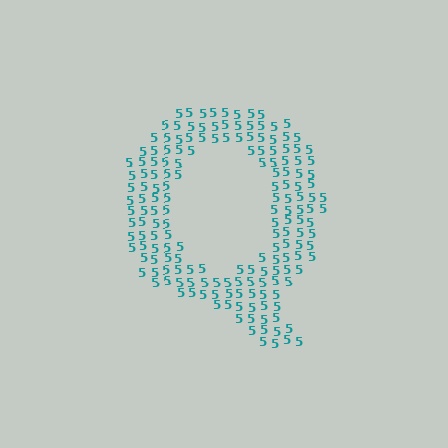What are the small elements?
The small elements are digit 5's.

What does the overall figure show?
The overall figure shows the letter Q.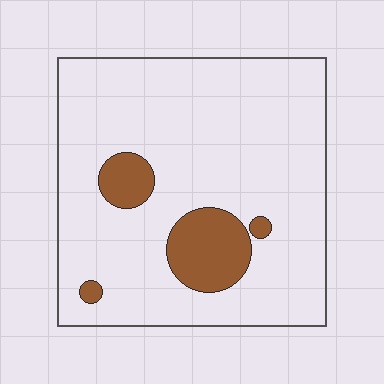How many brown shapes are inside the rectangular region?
4.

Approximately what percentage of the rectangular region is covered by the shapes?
Approximately 15%.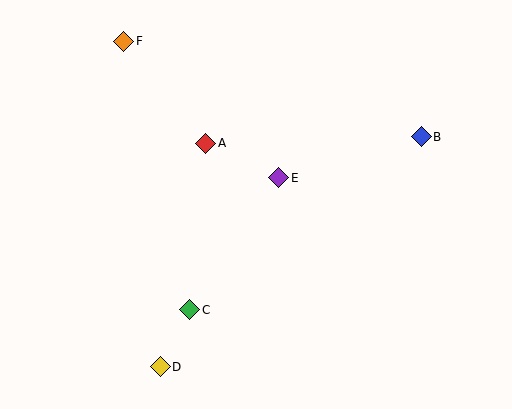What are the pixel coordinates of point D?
Point D is at (160, 367).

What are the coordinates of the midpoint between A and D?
The midpoint between A and D is at (183, 255).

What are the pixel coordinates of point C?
Point C is at (190, 310).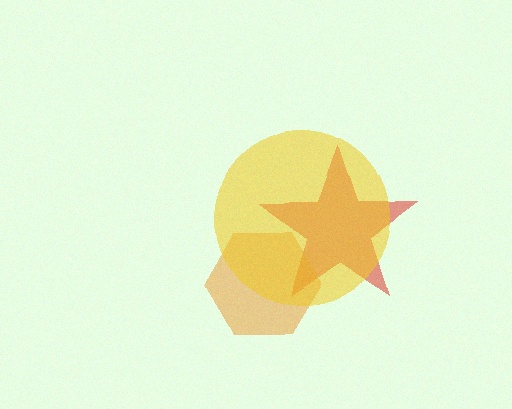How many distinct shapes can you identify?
There are 3 distinct shapes: a red star, an orange hexagon, a yellow circle.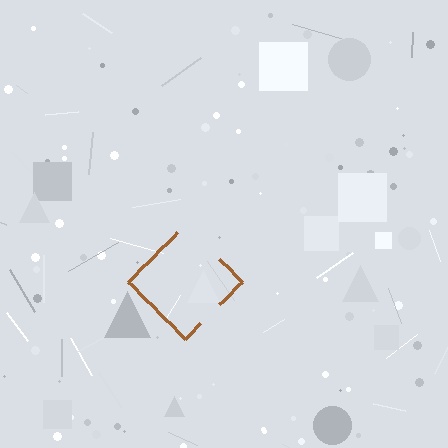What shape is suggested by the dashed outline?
The dashed outline suggests a diamond.